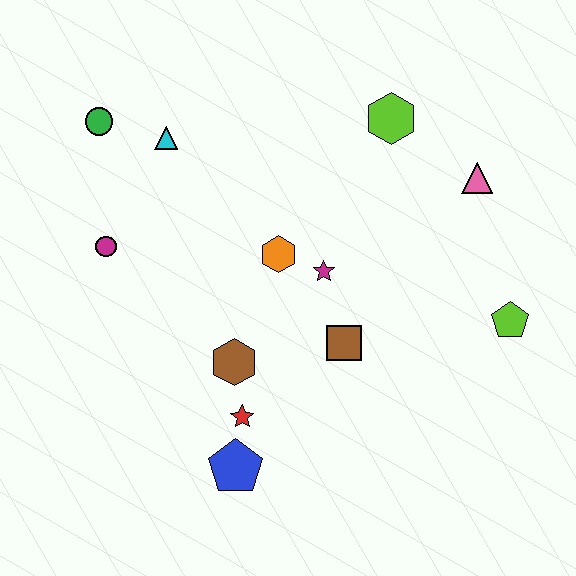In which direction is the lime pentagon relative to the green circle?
The lime pentagon is to the right of the green circle.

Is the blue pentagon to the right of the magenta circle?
Yes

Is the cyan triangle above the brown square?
Yes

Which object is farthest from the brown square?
The green circle is farthest from the brown square.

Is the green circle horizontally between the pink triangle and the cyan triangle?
No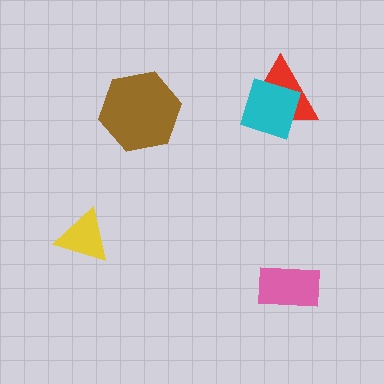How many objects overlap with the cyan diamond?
1 object overlaps with the cyan diamond.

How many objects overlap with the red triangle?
1 object overlaps with the red triangle.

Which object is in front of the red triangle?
The cyan diamond is in front of the red triangle.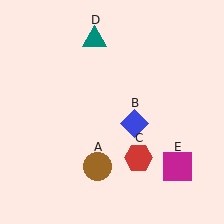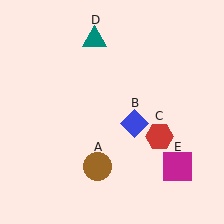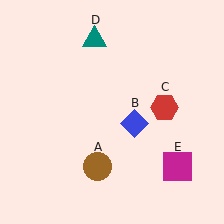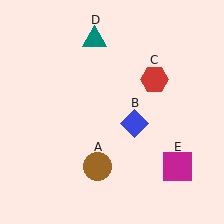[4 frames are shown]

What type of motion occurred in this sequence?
The red hexagon (object C) rotated counterclockwise around the center of the scene.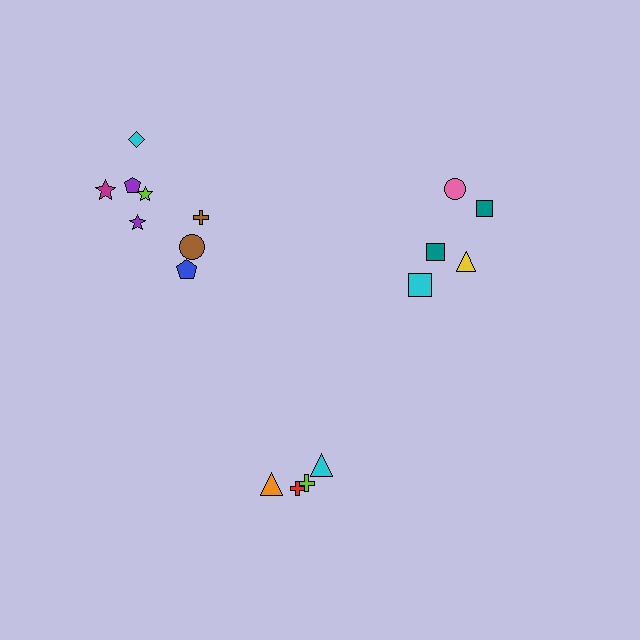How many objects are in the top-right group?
There are 5 objects.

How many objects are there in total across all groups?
There are 17 objects.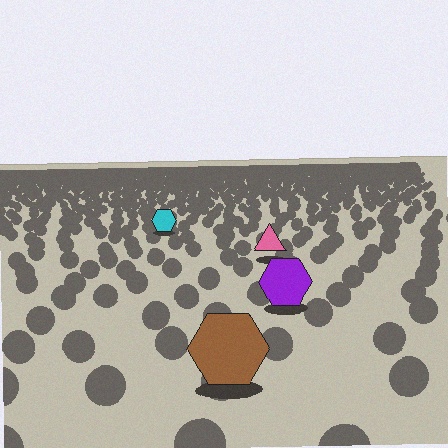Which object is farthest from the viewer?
The cyan hexagon is farthest from the viewer. It appears smaller and the ground texture around it is denser.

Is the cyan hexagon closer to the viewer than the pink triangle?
No. The pink triangle is closer — you can tell from the texture gradient: the ground texture is coarser near it.